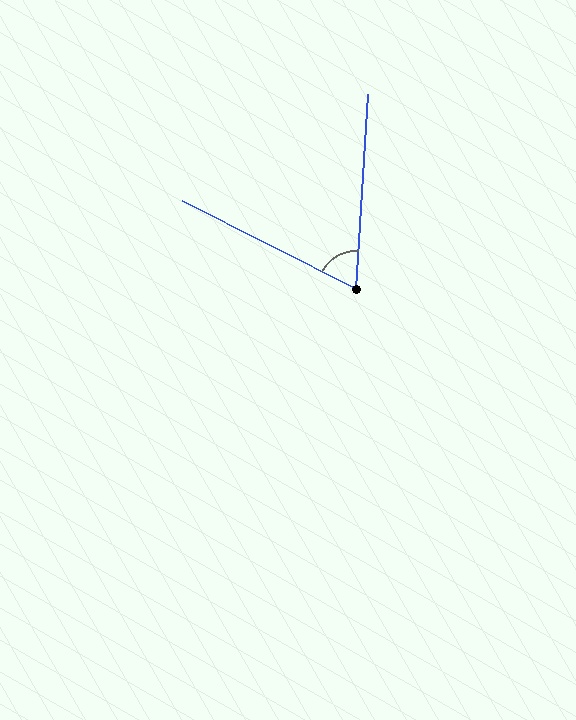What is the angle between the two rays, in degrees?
Approximately 67 degrees.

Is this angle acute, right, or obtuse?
It is acute.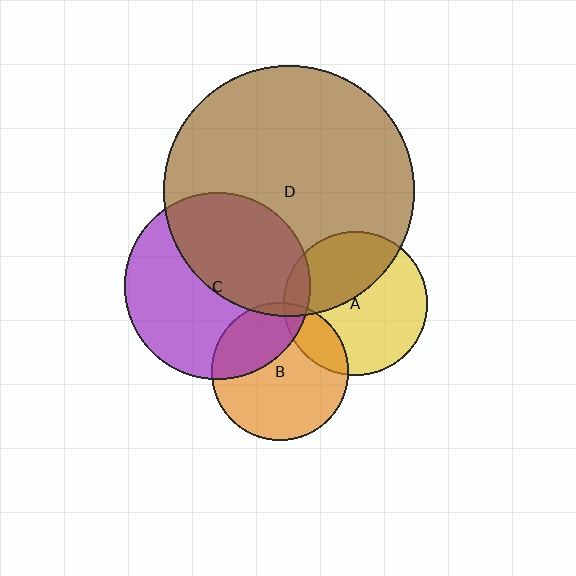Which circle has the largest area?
Circle D (brown).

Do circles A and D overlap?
Yes.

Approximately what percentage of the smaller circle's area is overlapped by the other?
Approximately 40%.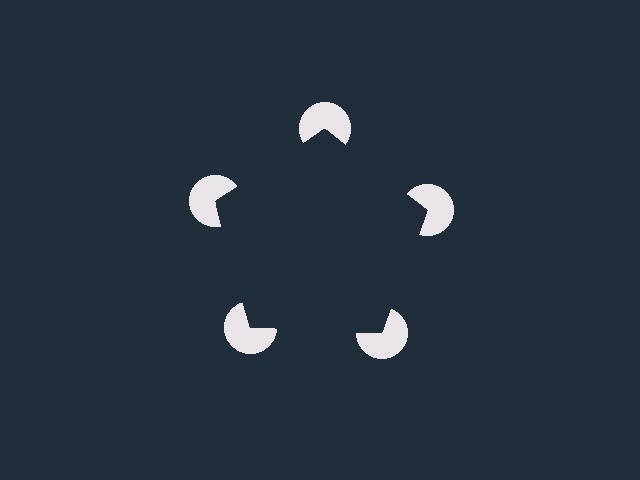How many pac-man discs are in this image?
There are 5 — one at each vertex of the illusory pentagon.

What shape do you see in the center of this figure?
An illusory pentagon — its edges are inferred from the aligned wedge cuts in the pac-man discs, not physically drawn.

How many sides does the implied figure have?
5 sides.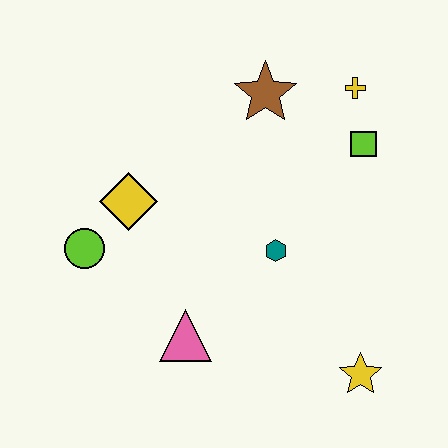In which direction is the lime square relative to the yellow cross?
The lime square is below the yellow cross.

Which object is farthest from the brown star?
The yellow star is farthest from the brown star.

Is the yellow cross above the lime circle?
Yes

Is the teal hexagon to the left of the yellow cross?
Yes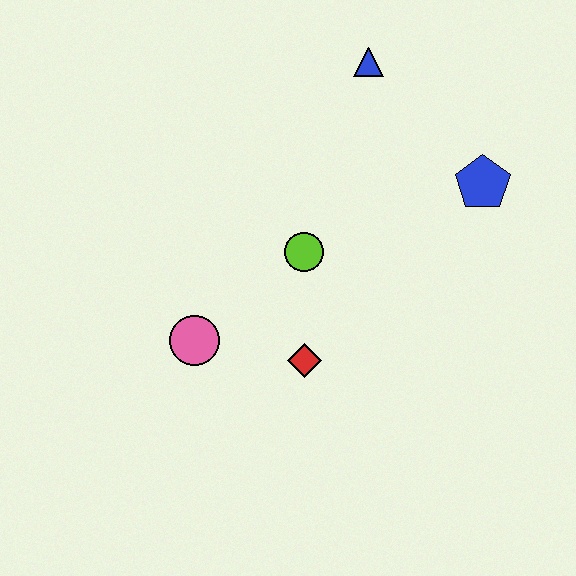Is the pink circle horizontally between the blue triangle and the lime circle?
No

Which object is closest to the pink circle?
The red diamond is closest to the pink circle.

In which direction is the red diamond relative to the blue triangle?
The red diamond is below the blue triangle.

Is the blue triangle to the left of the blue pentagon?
Yes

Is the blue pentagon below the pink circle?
No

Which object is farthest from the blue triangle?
The pink circle is farthest from the blue triangle.